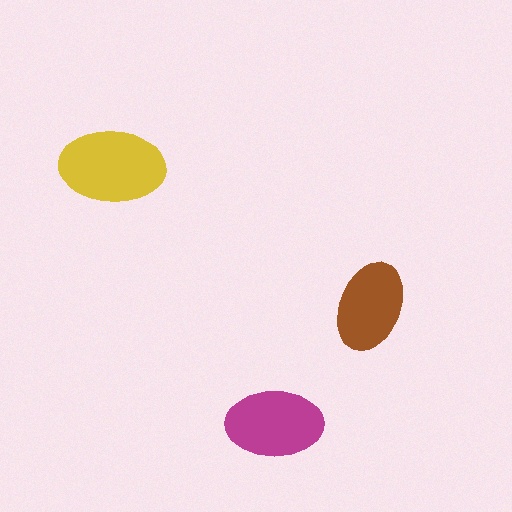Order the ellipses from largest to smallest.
the yellow one, the magenta one, the brown one.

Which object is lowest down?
The magenta ellipse is bottommost.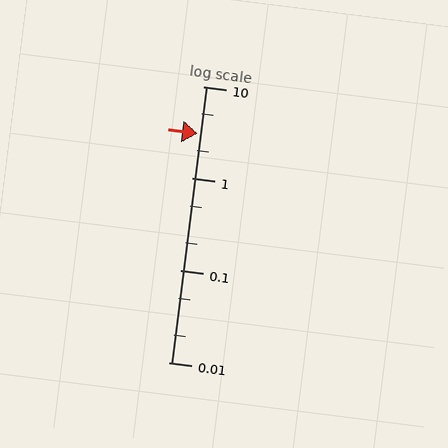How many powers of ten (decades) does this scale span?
The scale spans 3 decades, from 0.01 to 10.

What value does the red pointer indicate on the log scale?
The pointer indicates approximately 3.1.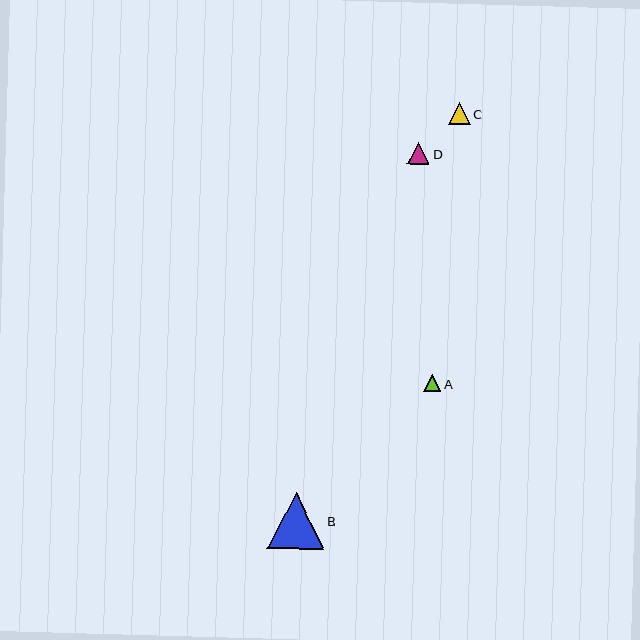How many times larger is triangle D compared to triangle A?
Triangle D is approximately 1.3 times the size of triangle A.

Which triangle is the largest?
Triangle B is the largest with a size of approximately 57 pixels.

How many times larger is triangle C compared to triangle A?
Triangle C is approximately 1.3 times the size of triangle A.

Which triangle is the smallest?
Triangle A is the smallest with a size of approximately 17 pixels.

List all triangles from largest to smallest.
From largest to smallest: B, D, C, A.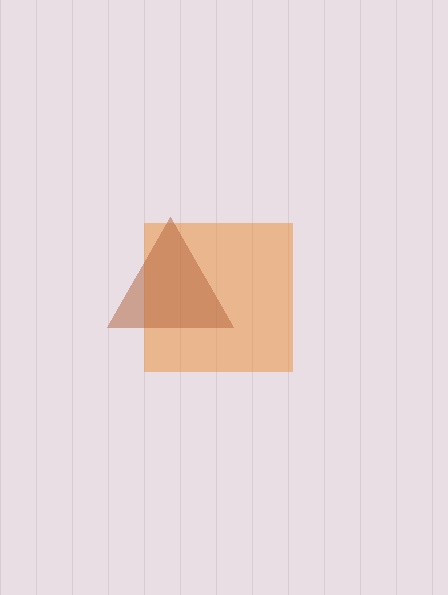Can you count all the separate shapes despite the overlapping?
Yes, there are 2 separate shapes.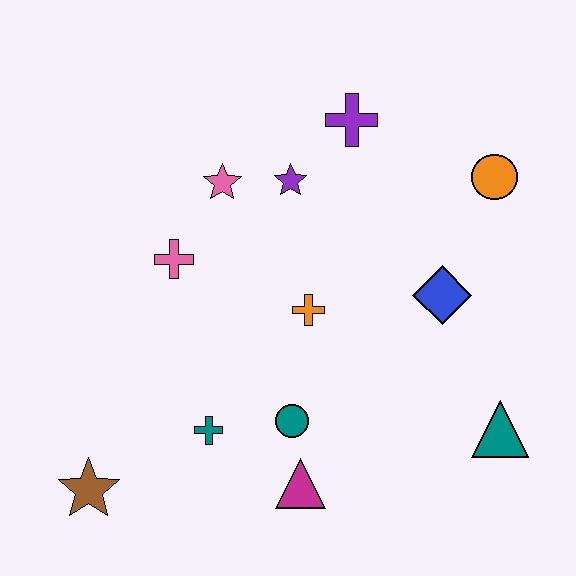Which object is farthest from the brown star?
The orange circle is farthest from the brown star.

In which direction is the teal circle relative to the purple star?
The teal circle is below the purple star.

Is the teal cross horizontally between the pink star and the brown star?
Yes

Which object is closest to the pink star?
The purple star is closest to the pink star.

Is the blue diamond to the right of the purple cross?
Yes